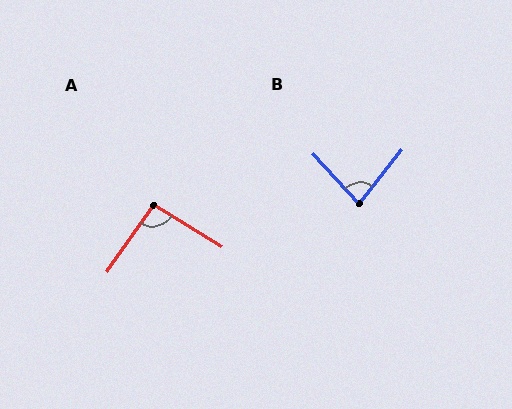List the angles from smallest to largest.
B (81°), A (94°).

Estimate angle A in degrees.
Approximately 94 degrees.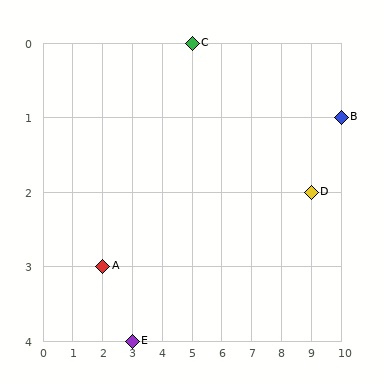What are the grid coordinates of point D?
Point D is at grid coordinates (9, 2).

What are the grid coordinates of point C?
Point C is at grid coordinates (5, 0).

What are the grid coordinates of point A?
Point A is at grid coordinates (2, 3).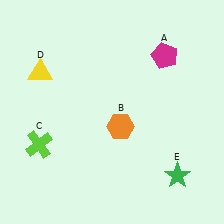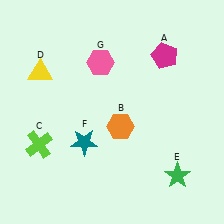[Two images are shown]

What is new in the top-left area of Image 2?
A pink hexagon (G) was added in the top-left area of Image 2.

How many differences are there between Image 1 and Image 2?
There are 2 differences between the two images.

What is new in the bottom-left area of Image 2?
A teal star (F) was added in the bottom-left area of Image 2.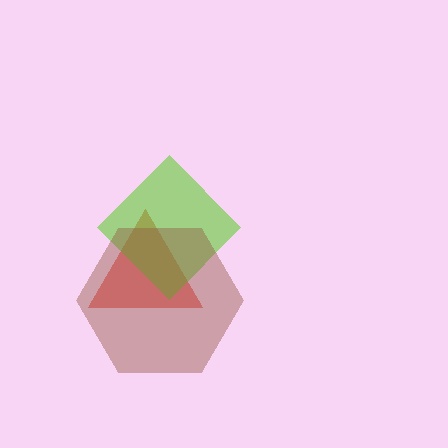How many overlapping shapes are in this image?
There are 3 overlapping shapes in the image.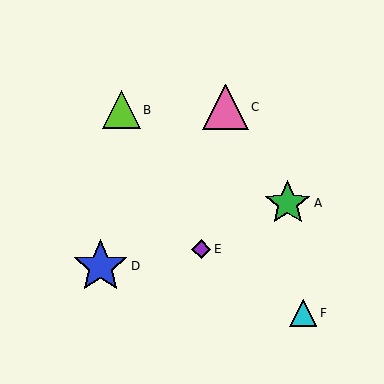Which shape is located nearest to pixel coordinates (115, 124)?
The lime triangle (labeled B) at (121, 110) is nearest to that location.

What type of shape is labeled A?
Shape A is a green star.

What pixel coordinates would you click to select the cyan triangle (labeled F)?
Click at (303, 313) to select the cyan triangle F.